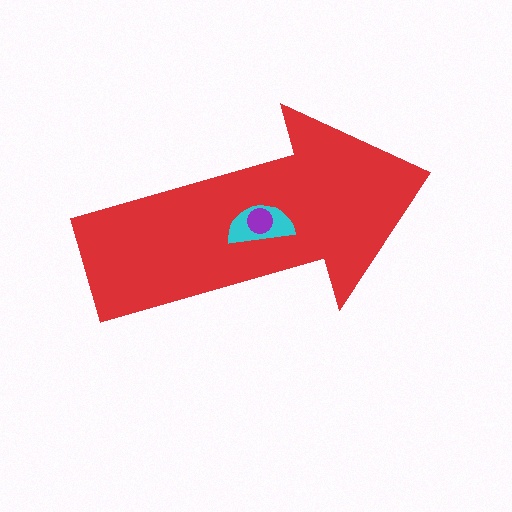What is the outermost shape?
The red arrow.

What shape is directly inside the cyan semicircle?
The purple circle.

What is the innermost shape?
The purple circle.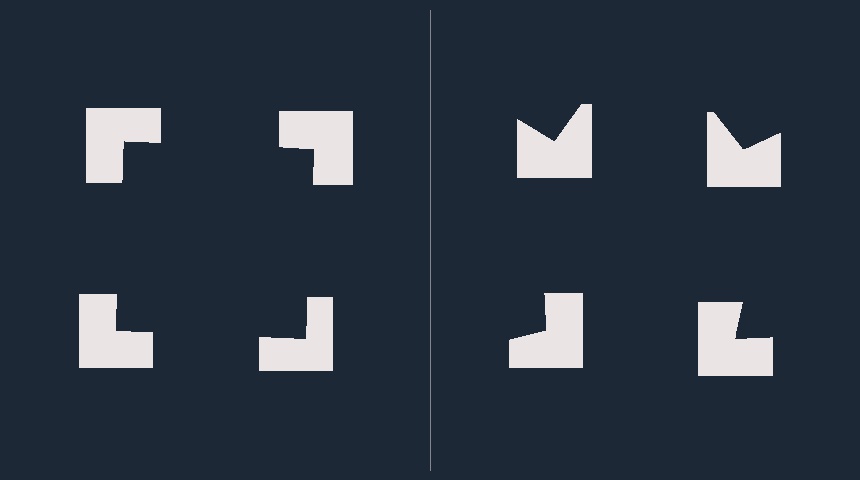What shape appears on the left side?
An illusory square.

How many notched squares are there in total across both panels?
8 — 4 on each side.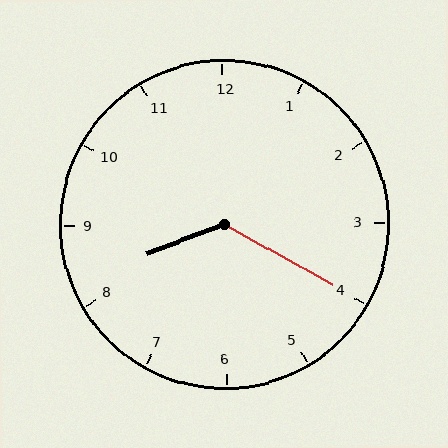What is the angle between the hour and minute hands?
Approximately 130 degrees.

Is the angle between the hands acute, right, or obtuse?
It is obtuse.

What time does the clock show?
8:20.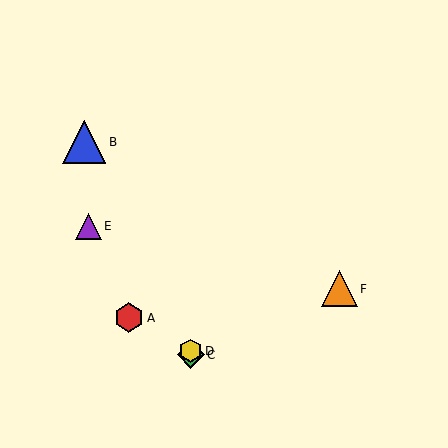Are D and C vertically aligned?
Yes, both are at x≈191.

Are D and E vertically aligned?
No, D is at x≈191 and E is at x≈89.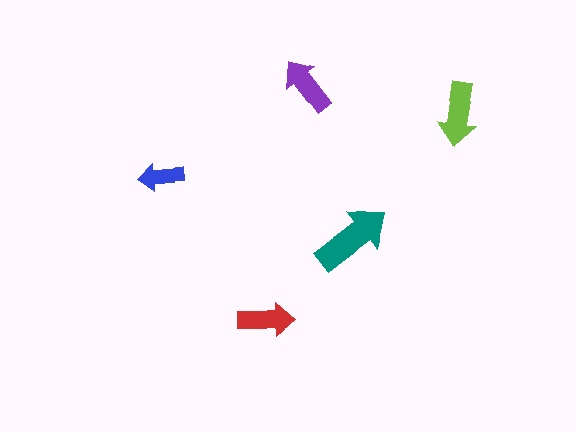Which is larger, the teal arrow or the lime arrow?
The teal one.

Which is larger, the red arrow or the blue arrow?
The red one.